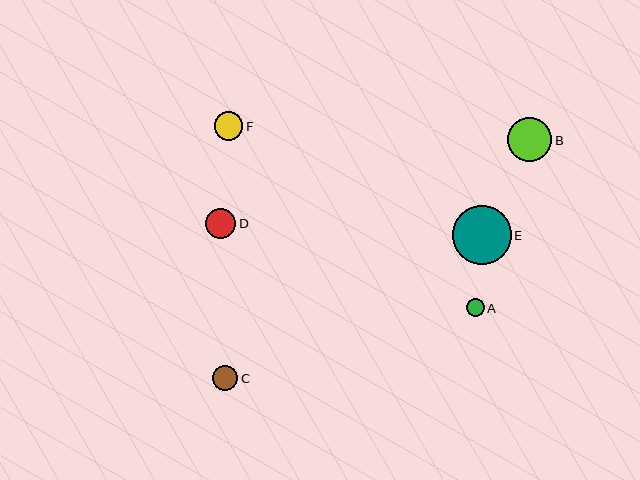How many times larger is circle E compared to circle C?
Circle E is approximately 2.3 times the size of circle C.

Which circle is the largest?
Circle E is the largest with a size of approximately 59 pixels.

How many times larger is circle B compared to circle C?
Circle B is approximately 1.8 times the size of circle C.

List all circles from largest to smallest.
From largest to smallest: E, B, D, F, C, A.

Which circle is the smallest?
Circle A is the smallest with a size of approximately 18 pixels.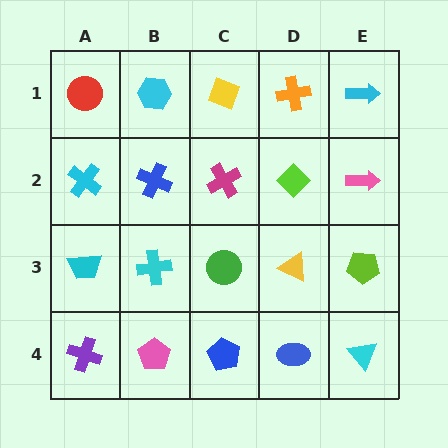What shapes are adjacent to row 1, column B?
A blue cross (row 2, column B), a red circle (row 1, column A), a yellow diamond (row 1, column C).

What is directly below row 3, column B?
A pink pentagon.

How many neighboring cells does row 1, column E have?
2.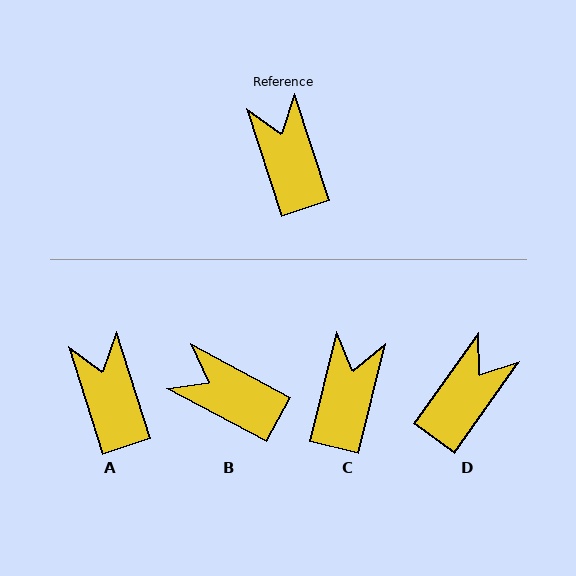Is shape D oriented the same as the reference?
No, it is off by about 53 degrees.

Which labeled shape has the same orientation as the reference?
A.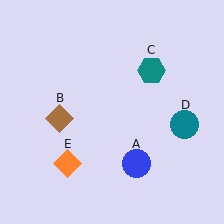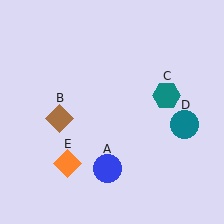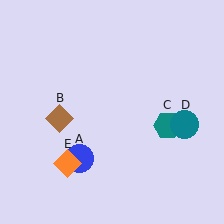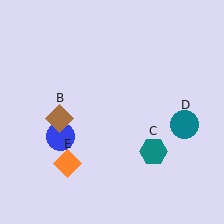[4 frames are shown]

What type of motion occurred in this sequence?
The blue circle (object A), teal hexagon (object C) rotated clockwise around the center of the scene.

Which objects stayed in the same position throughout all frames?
Brown diamond (object B) and teal circle (object D) and orange diamond (object E) remained stationary.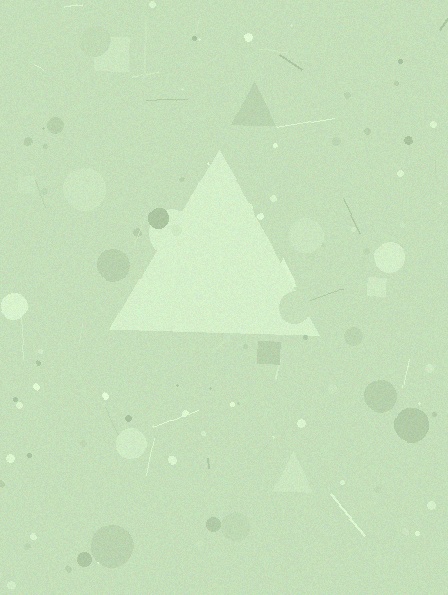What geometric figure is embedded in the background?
A triangle is embedded in the background.